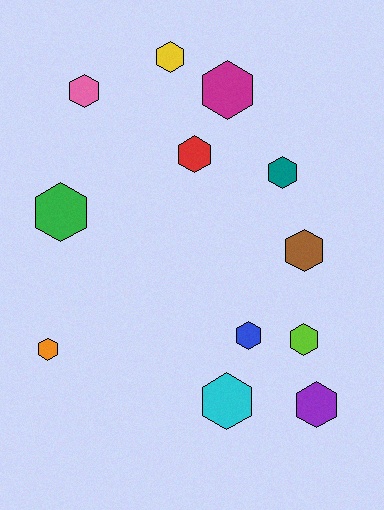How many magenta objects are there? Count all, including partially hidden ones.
There is 1 magenta object.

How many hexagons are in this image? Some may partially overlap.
There are 12 hexagons.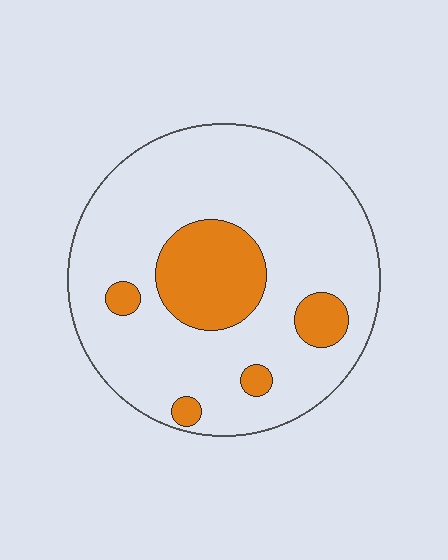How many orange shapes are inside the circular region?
5.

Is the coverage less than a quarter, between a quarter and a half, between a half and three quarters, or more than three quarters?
Less than a quarter.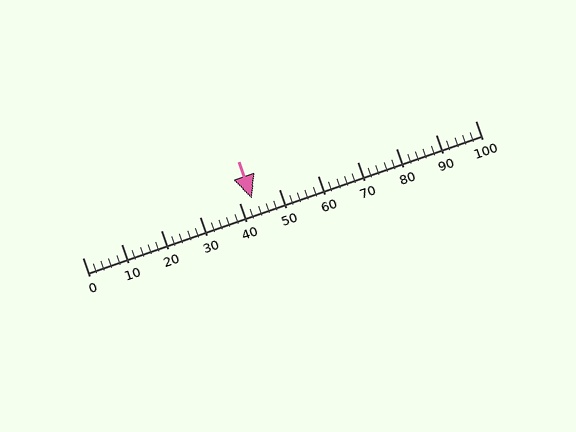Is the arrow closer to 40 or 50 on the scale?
The arrow is closer to 40.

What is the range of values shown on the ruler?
The ruler shows values from 0 to 100.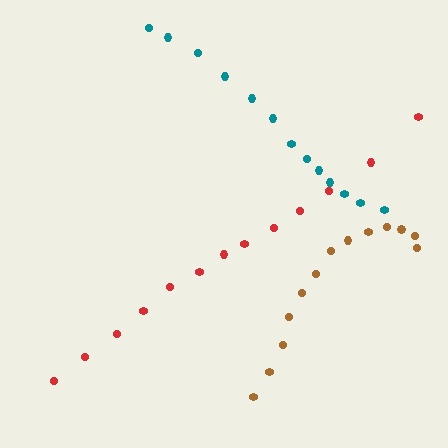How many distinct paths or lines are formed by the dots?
There are 3 distinct paths.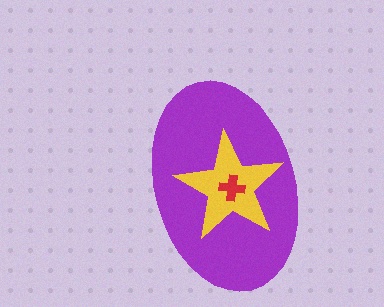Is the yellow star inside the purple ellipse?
Yes.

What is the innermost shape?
The red cross.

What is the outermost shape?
The purple ellipse.